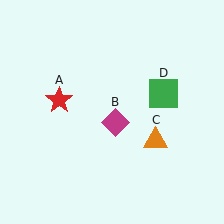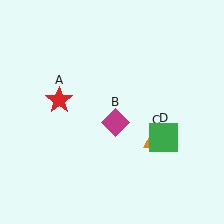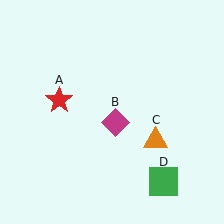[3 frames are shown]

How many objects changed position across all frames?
1 object changed position: green square (object D).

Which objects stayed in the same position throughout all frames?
Red star (object A) and magenta diamond (object B) and orange triangle (object C) remained stationary.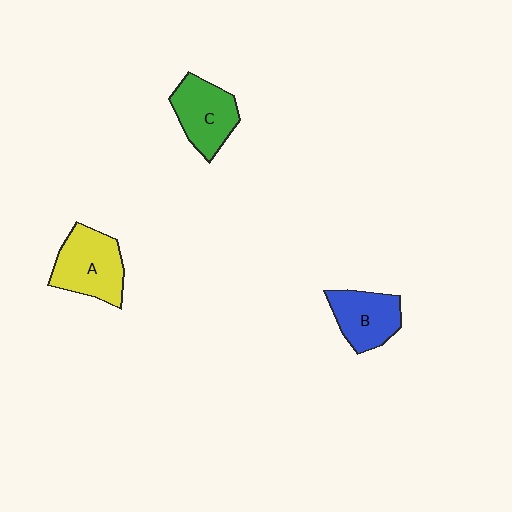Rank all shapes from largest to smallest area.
From largest to smallest: A (yellow), C (green), B (blue).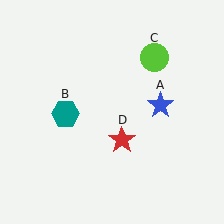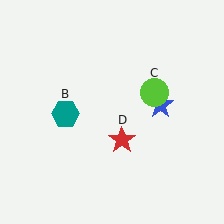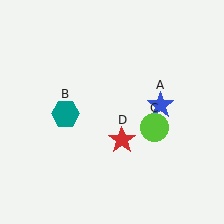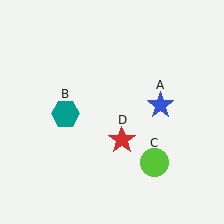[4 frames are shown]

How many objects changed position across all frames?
1 object changed position: lime circle (object C).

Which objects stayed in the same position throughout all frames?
Blue star (object A) and teal hexagon (object B) and red star (object D) remained stationary.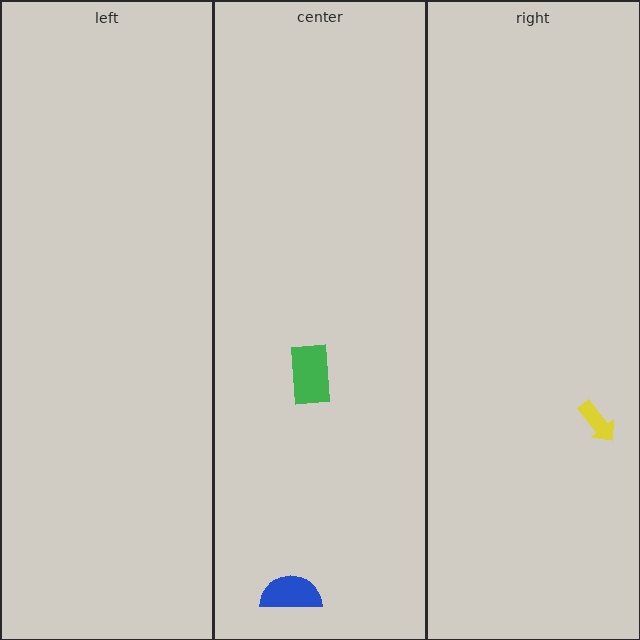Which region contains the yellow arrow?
The right region.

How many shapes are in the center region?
2.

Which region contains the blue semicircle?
The center region.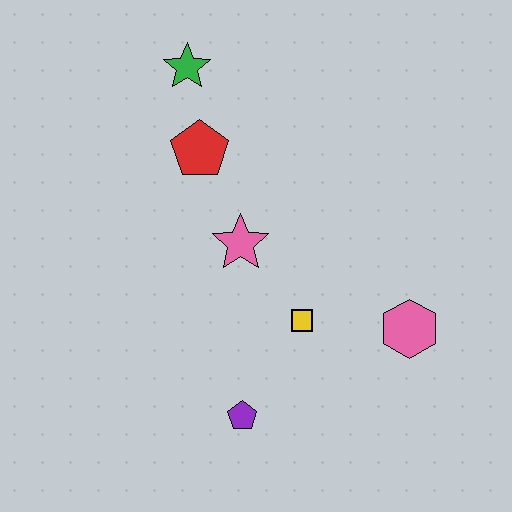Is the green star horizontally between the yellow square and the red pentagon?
No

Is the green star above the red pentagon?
Yes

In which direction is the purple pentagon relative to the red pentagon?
The purple pentagon is below the red pentagon.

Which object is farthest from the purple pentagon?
The green star is farthest from the purple pentagon.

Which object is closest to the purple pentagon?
The yellow square is closest to the purple pentagon.